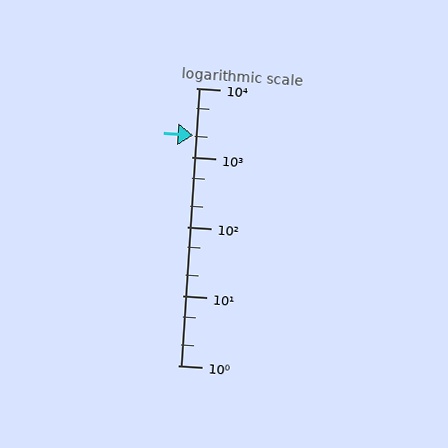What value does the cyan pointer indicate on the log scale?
The pointer indicates approximately 2100.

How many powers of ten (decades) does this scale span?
The scale spans 4 decades, from 1 to 10000.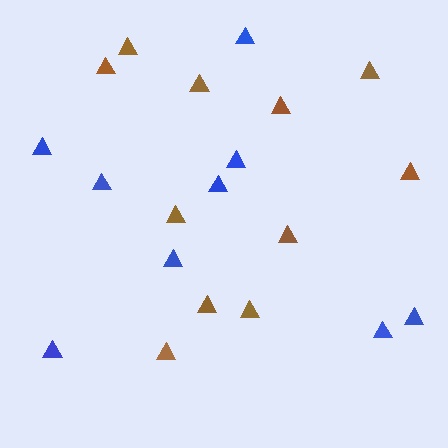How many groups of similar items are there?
There are 2 groups: one group of blue triangles (9) and one group of brown triangles (11).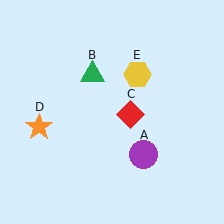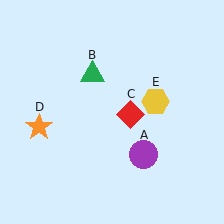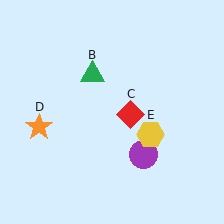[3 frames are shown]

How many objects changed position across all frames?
1 object changed position: yellow hexagon (object E).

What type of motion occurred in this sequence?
The yellow hexagon (object E) rotated clockwise around the center of the scene.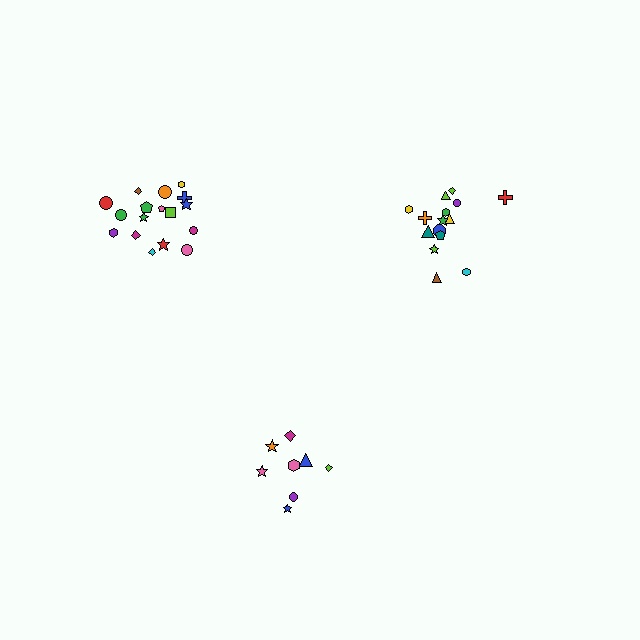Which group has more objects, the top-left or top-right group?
The top-left group.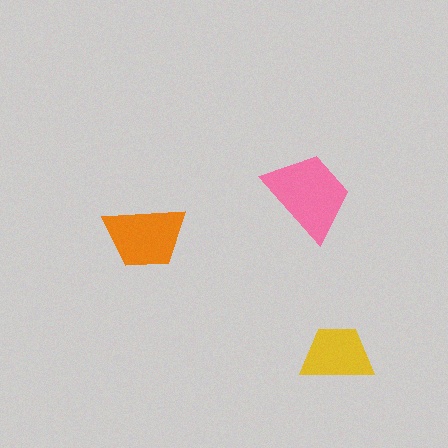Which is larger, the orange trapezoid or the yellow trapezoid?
The orange one.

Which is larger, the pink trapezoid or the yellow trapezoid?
The pink one.